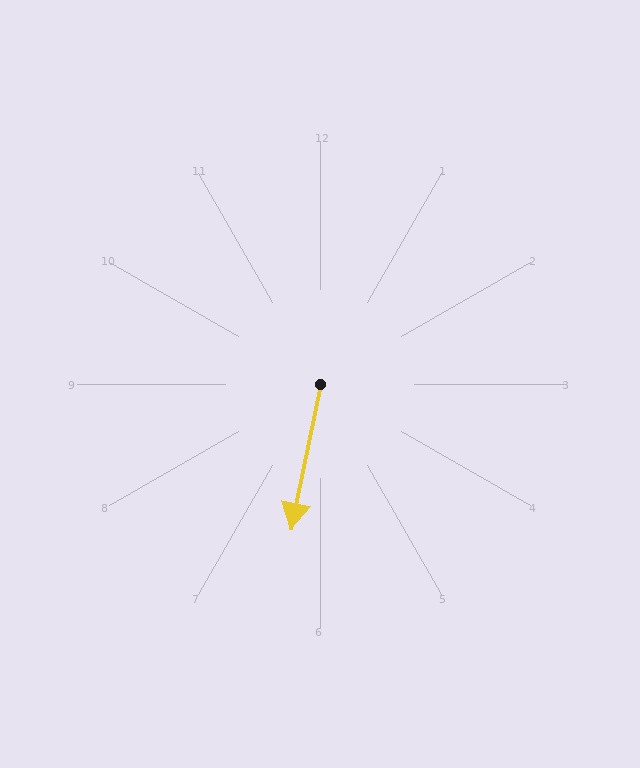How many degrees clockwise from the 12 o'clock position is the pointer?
Approximately 192 degrees.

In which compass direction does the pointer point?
South.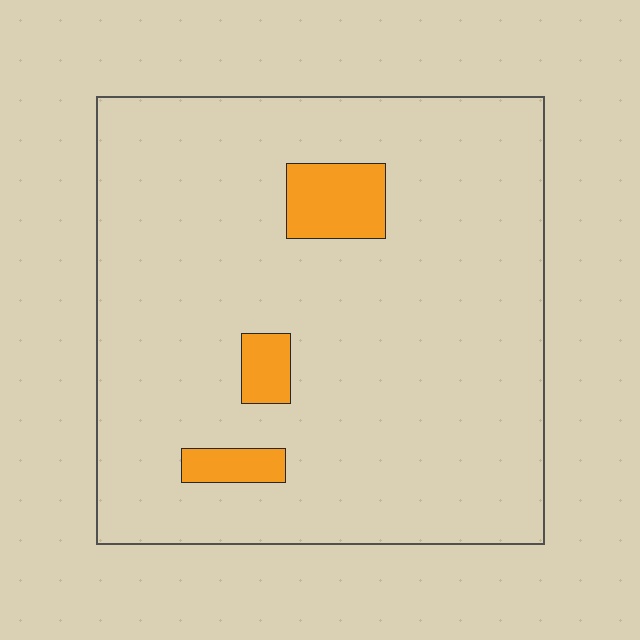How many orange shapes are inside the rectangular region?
3.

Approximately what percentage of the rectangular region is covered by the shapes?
Approximately 5%.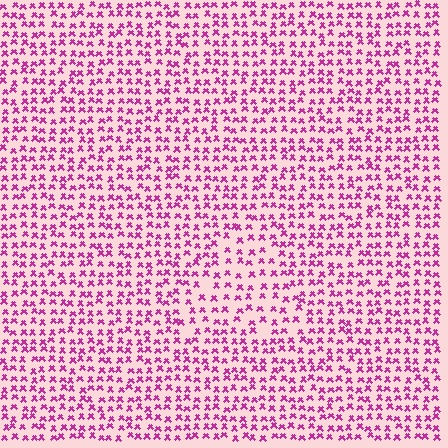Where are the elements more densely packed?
The elements are more densely packed outside the triangle boundary.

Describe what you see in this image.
The image contains small magenta elements arranged at two different densities. A triangle-shaped region is visible where the elements are less densely packed than the surrounding area.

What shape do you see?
I see a triangle.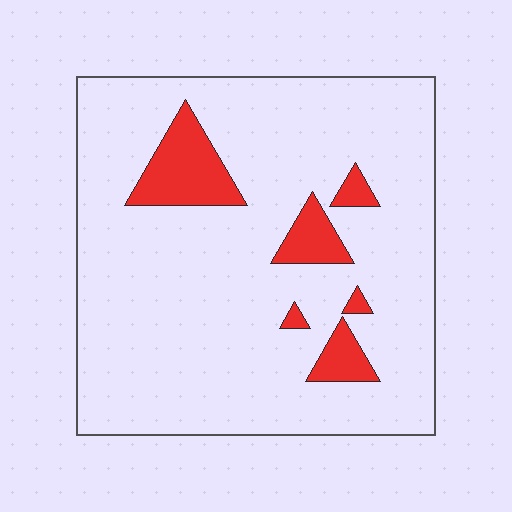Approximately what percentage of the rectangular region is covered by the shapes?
Approximately 10%.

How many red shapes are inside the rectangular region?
6.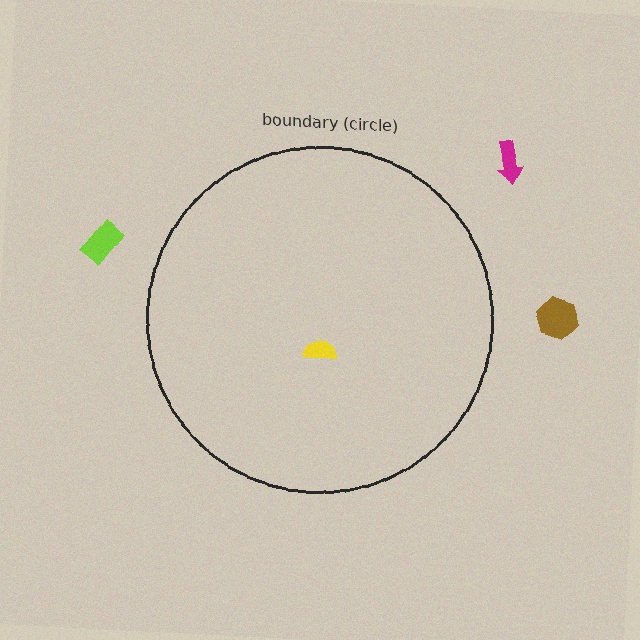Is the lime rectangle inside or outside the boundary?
Outside.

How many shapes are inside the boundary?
1 inside, 3 outside.